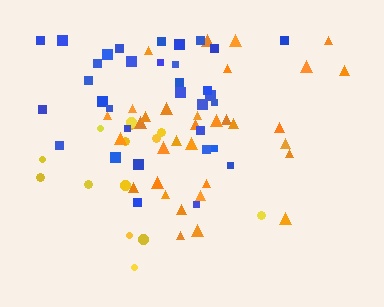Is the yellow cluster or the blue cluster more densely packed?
Blue.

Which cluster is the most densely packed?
Orange.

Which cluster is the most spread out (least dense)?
Yellow.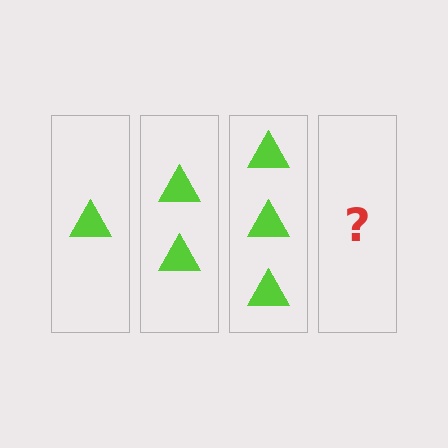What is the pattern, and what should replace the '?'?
The pattern is that each step adds one more triangle. The '?' should be 4 triangles.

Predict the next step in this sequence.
The next step is 4 triangles.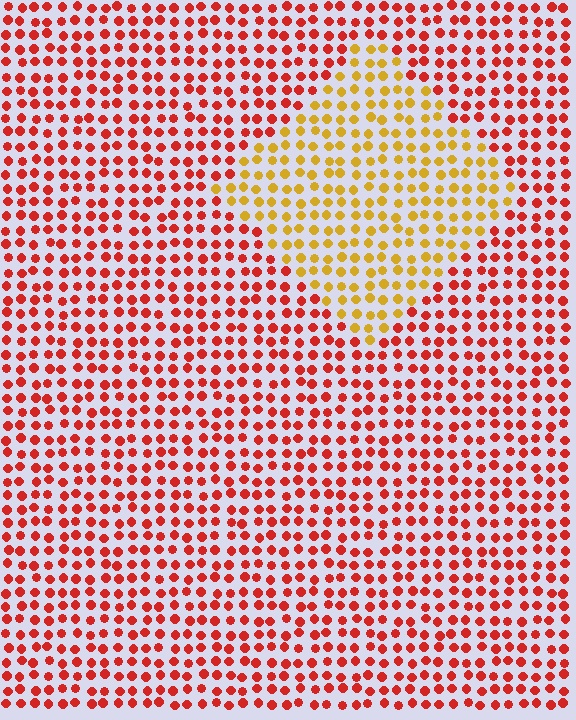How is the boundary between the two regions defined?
The boundary is defined purely by a slight shift in hue (about 45 degrees). Spacing, size, and orientation are identical on both sides.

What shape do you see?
I see a diamond.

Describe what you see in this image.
The image is filled with small red elements in a uniform arrangement. A diamond-shaped region is visible where the elements are tinted to a slightly different hue, forming a subtle color boundary.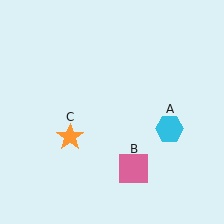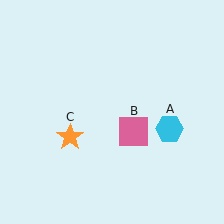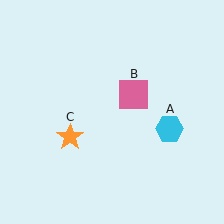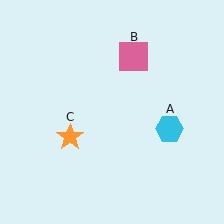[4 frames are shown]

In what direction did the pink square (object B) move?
The pink square (object B) moved up.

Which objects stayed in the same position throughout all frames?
Cyan hexagon (object A) and orange star (object C) remained stationary.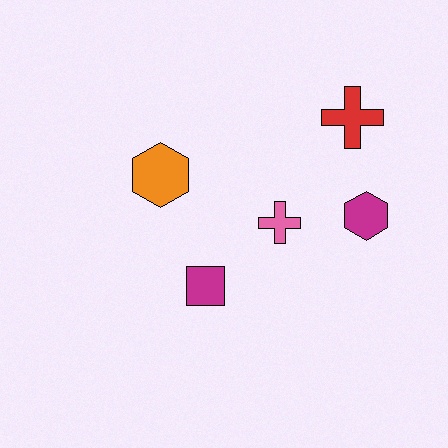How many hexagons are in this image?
There are 2 hexagons.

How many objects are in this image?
There are 5 objects.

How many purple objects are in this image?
There are no purple objects.